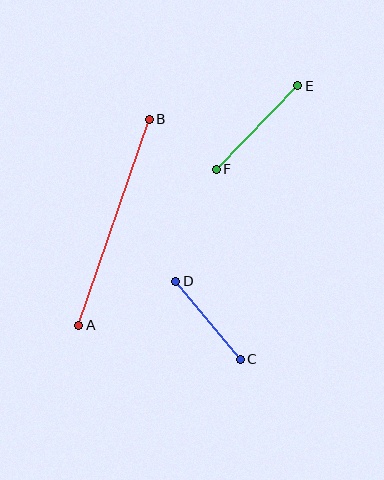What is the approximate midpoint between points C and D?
The midpoint is at approximately (208, 320) pixels.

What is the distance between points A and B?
The distance is approximately 218 pixels.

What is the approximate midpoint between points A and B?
The midpoint is at approximately (114, 222) pixels.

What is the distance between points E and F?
The distance is approximately 117 pixels.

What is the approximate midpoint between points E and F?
The midpoint is at approximately (257, 127) pixels.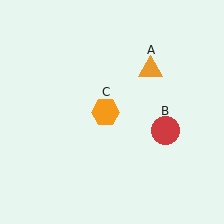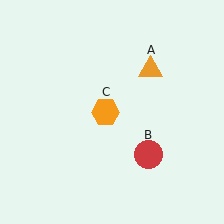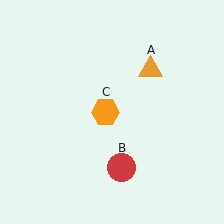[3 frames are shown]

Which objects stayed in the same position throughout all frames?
Orange triangle (object A) and orange hexagon (object C) remained stationary.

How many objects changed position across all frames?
1 object changed position: red circle (object B).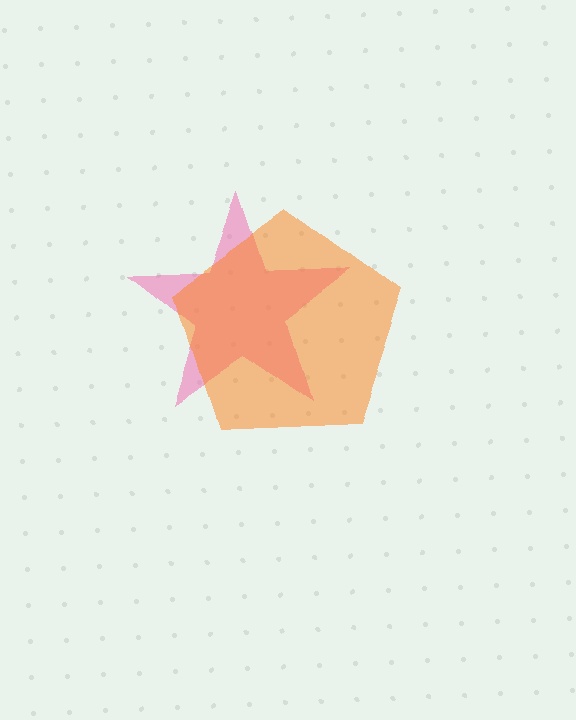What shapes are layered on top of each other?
The layered shapes are: a pink star, an orange pentagon.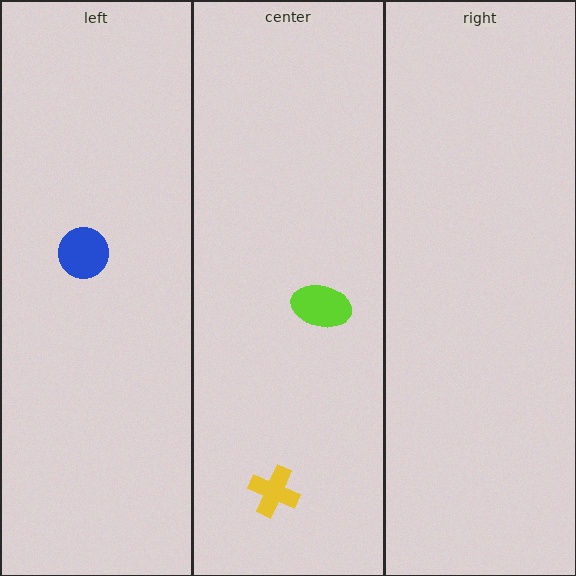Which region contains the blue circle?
The left region.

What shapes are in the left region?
The blue circle.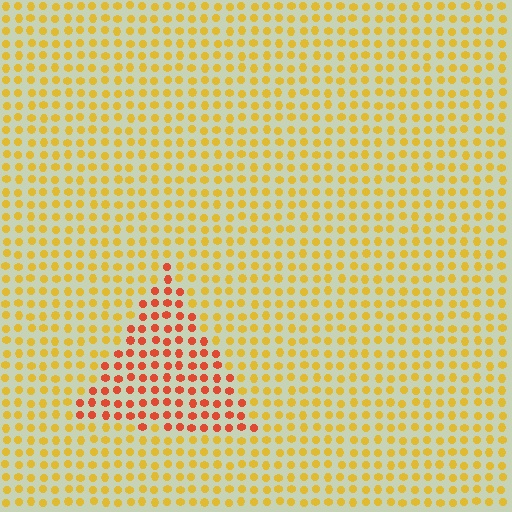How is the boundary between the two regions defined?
The boundary is defined purely by a slight shift in hue (about 39 degrees). Spacing, size, and orientation are identical on both sides.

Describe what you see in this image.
The image is filled with small yellow elements in a uniform arrangement. A triangle-shaped region is visible where the elements are tinted to a slightly different hue, forming a subtle color boundary.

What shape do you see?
I see a triangle.